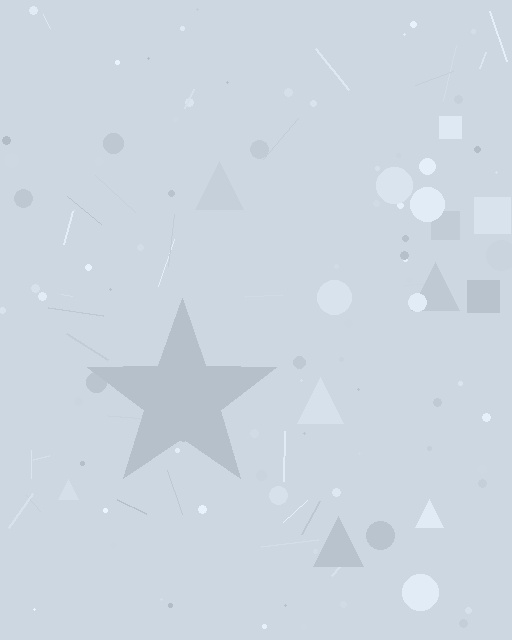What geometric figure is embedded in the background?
A star is embedded in the background.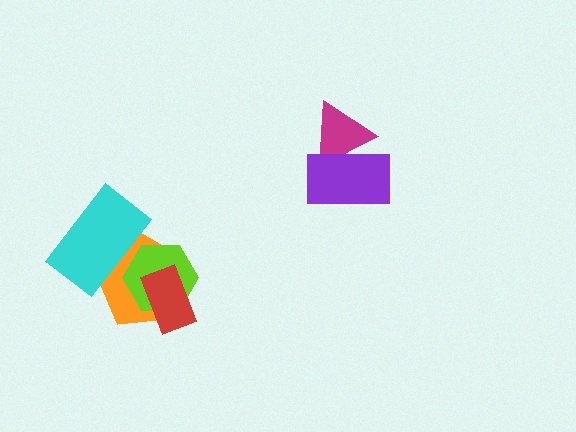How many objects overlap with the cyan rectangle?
2 objects overlap with the cyan rectangle.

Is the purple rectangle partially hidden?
No, no other shape covers it.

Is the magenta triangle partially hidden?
Yes, it is partially covered by another shape.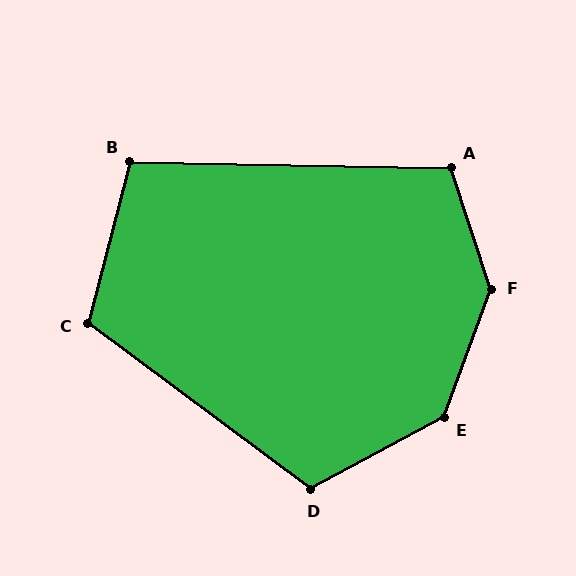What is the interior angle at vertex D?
Approximately 115 degrees (obtuse).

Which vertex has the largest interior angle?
F, at approximately 142 degrees.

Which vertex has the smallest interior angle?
B, at approximately 103 degrees.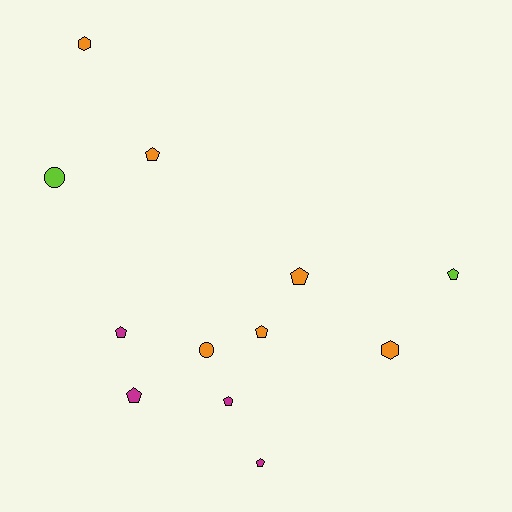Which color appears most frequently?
Orange, with 6 objects.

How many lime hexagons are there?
There are no lime hexagons.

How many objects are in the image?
There are 12 objects.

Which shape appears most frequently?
Pentagon, with 8 objects.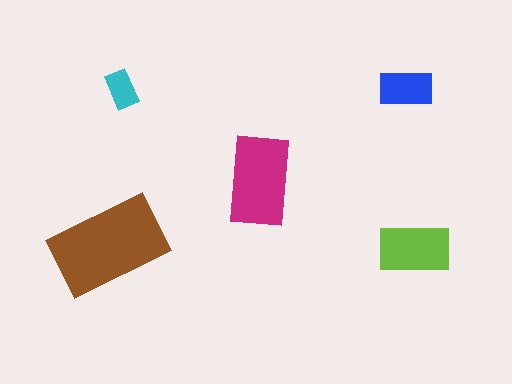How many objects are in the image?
There are 5 objects in the image.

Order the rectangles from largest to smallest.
the brown one, the magenta one, the lime one, the blue one, the cyan one.